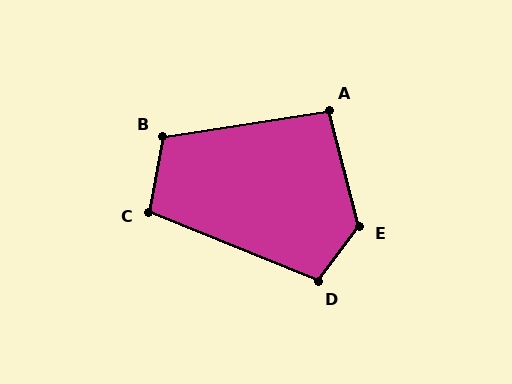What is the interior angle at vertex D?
Approximately 105 degrees (obtuse).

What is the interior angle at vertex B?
Approximately 109 degrees (obtuse).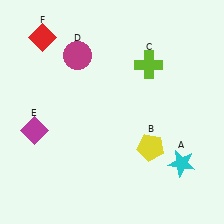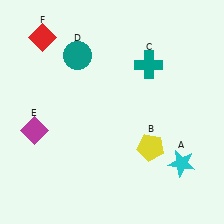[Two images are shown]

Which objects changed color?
C changed from lime to teal. D changed from magenta to teal.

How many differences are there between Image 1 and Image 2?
There are 2 differences between the two images.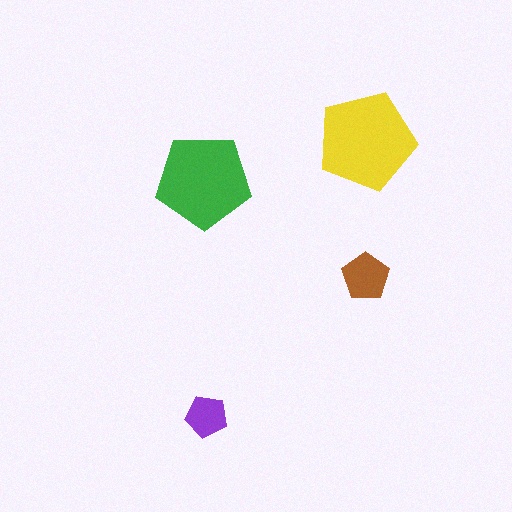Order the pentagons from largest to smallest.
the yellow one, the green one, the brown one, the purple one.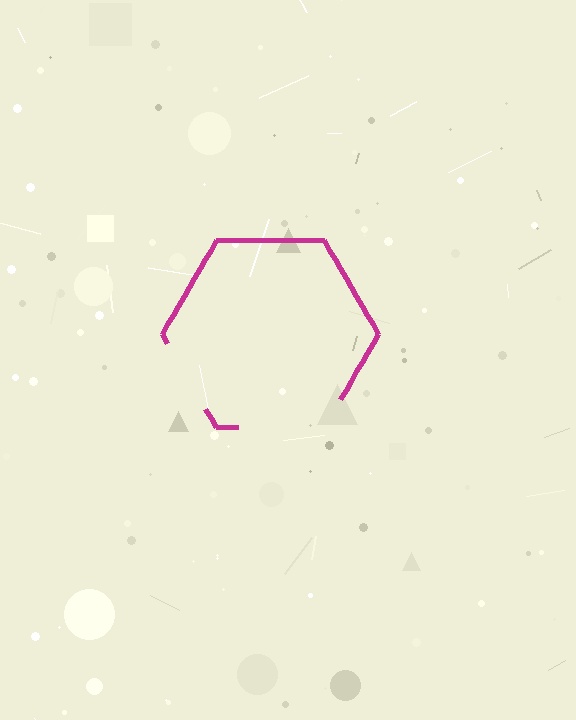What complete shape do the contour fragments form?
The contour fragments form a hexagon.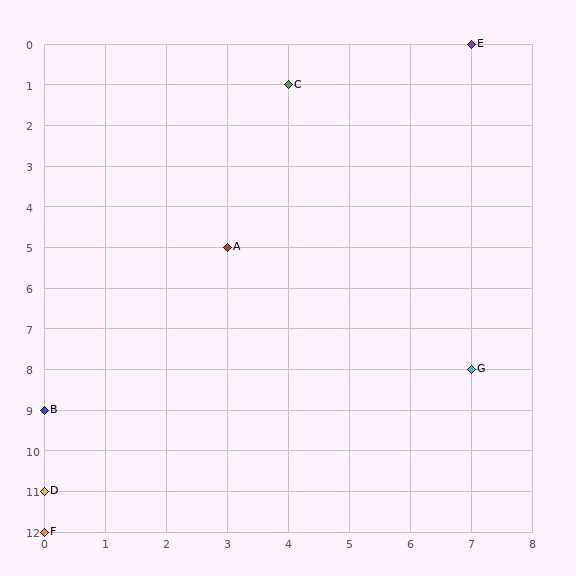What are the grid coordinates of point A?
Point A is at grid coordinates (3, 5).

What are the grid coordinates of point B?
Point B is at grid coordinates (0, 9).